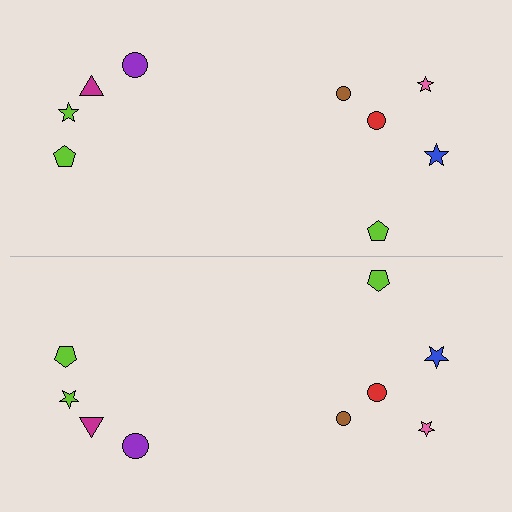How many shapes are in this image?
There are 18 shapes in this image.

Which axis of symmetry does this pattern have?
The pattern has a horizontal axis of symmetry running through the center of the image.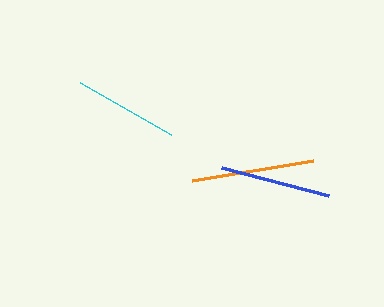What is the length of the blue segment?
The blue segment is approximately 111 pixels long.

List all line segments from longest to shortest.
From longest to shortest: orange, blue, cyan.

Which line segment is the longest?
The orange line is the longest at approximately 123 pixels.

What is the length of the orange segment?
The orange segment is approximately 123 pixels long.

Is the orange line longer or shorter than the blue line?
The orange line is longer than the blue line.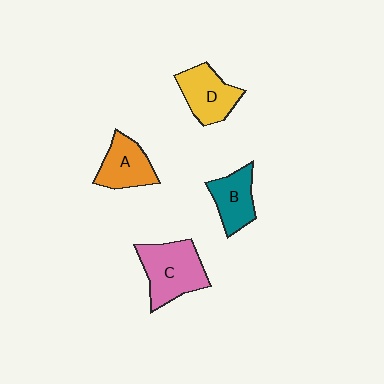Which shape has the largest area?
Shape C (pink).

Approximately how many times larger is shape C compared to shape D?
Approximately 1.3 times.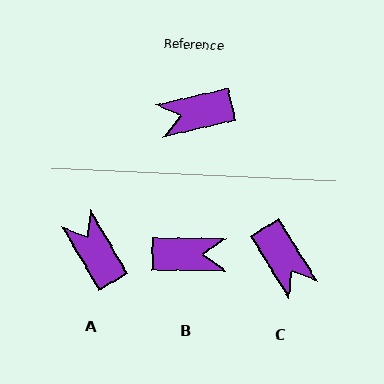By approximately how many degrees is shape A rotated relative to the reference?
Approximately 73 degrees clockwise.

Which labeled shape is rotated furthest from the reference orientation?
B, about 167 degrees away.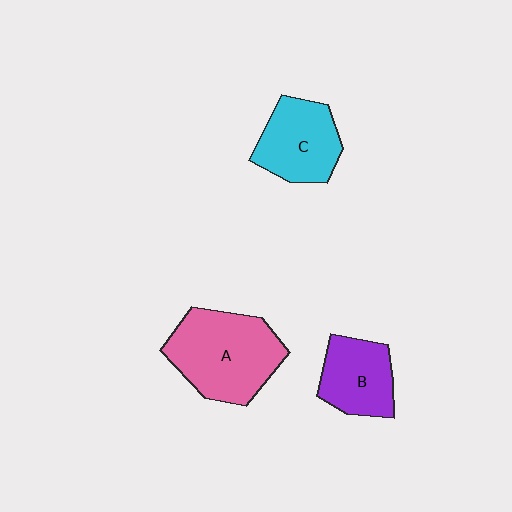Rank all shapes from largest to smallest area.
From largest to smallest: A (pink), C (cyan), B (purple).